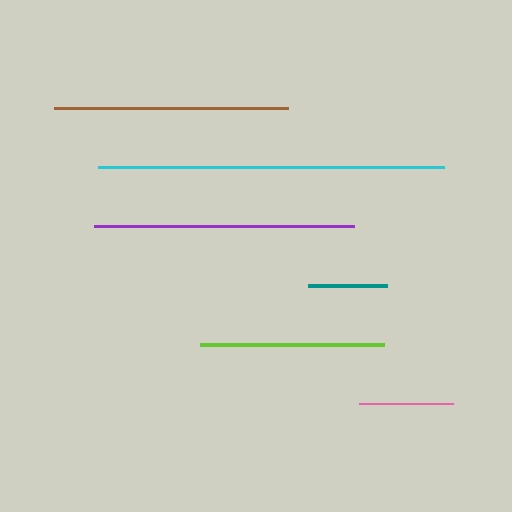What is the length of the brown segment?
The brown segment is approximately 234 pixels long.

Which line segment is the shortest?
The teal line is the shortest at approximately 79 pixels.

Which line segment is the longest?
The cyan line is the longest at approximately 346 pixels.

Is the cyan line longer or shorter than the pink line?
The cyan line is longer than the pink line.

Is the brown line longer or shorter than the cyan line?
The cyan line is longer than the brown line.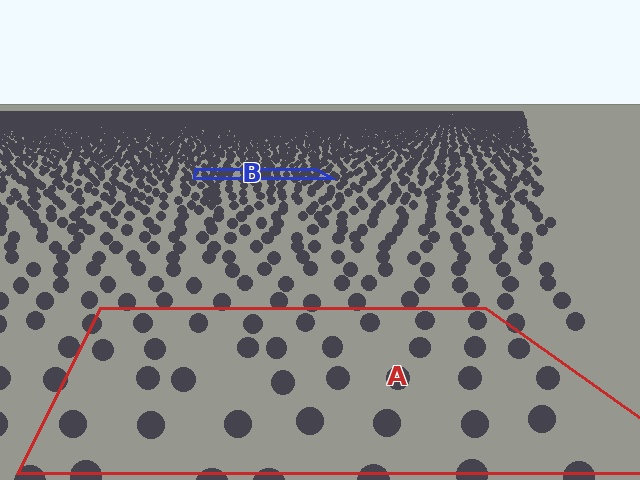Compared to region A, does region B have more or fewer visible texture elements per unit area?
Region B has more texture elements per unit area — they are packed more densely because it is farther away.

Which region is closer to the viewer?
Region A is closer. The texture elements there are larger and more spread out.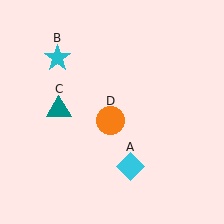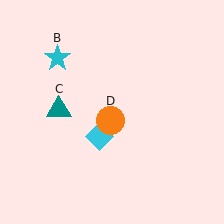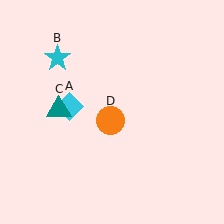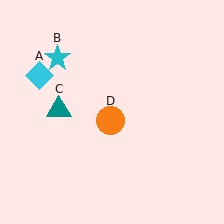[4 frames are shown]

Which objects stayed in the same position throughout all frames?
Cyan star (object B) and teal triangle (object C) and orange circle (object D) remained stationary.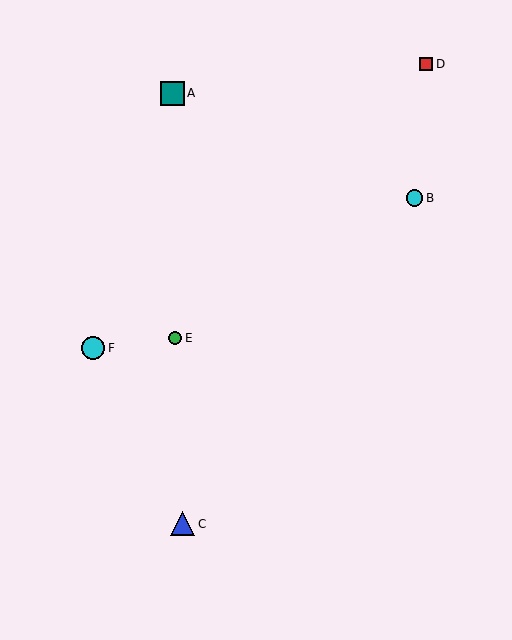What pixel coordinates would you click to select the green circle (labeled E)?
Click at (175, 338) to select the green circle E.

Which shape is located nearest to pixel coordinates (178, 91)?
The teal square (labeled A) at (172, 93) is nearest to that location.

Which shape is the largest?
The blue triangle (labeled C) is the largest.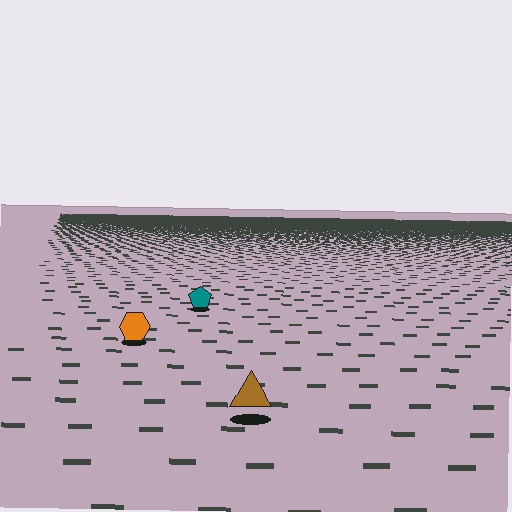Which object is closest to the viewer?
The brown triangle is closest. The texture marks near it are larger and more spread out.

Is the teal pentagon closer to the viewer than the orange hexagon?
No. The orange hexagon is closer — you can tell from the texture gradient: the ground texture is coarser near it.